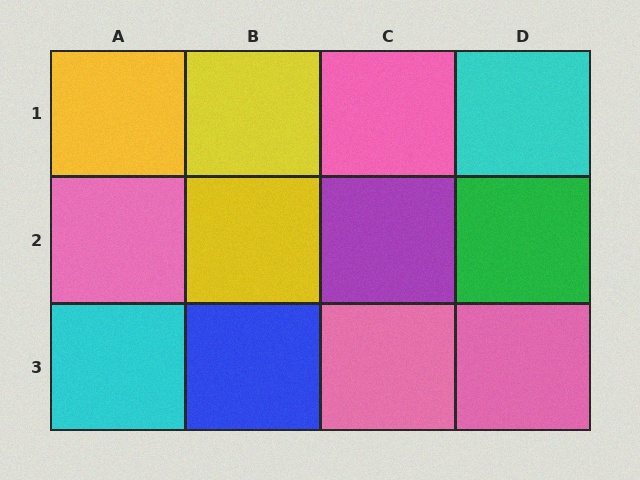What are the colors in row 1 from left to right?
Yellow, yellow, pink, cyan.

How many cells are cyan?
2 cells are cyan.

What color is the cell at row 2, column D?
Green.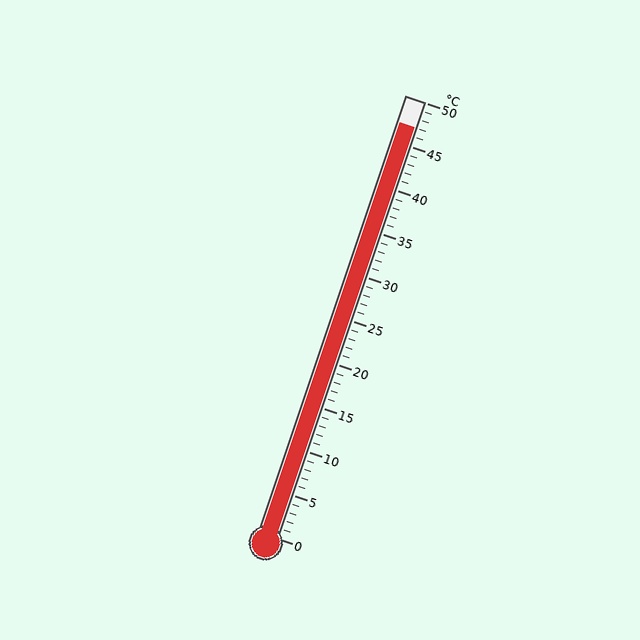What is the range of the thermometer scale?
The thermometer scale ranges from 0°C to 50°C.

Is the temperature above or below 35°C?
The temperature is above 35°C.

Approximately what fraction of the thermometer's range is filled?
The thermometer is filled to approximately 95% of its range.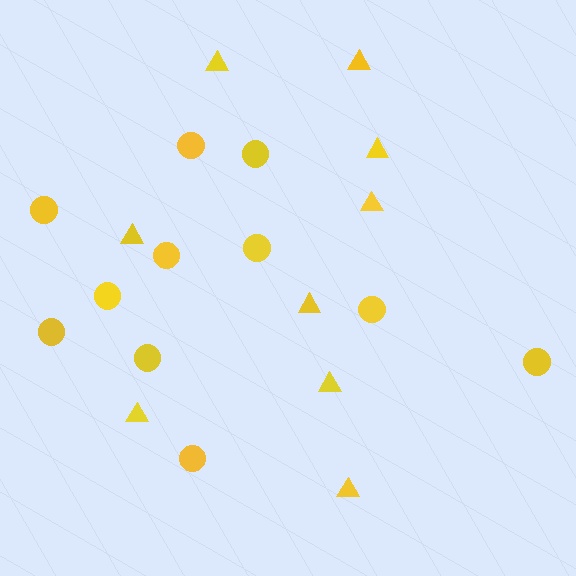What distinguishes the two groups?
There are 2 groups: one group of triangles (9) and one group of circles (11).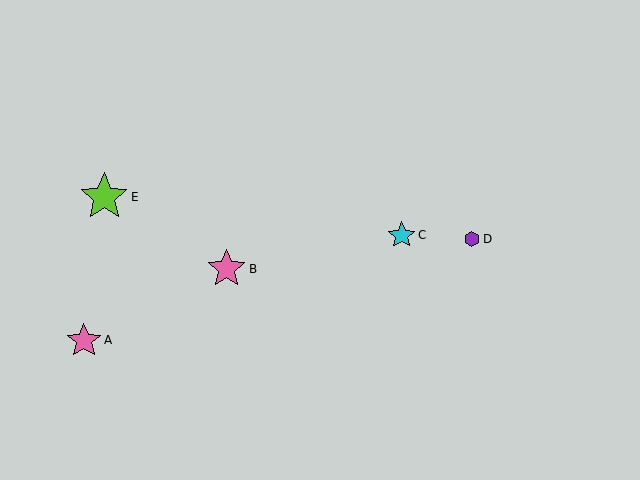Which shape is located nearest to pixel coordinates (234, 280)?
The pink star (labeled B) at (227, 269) is nearest to that location.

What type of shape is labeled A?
Shape A is a pink star.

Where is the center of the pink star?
The center of the pink star is at (84, 340).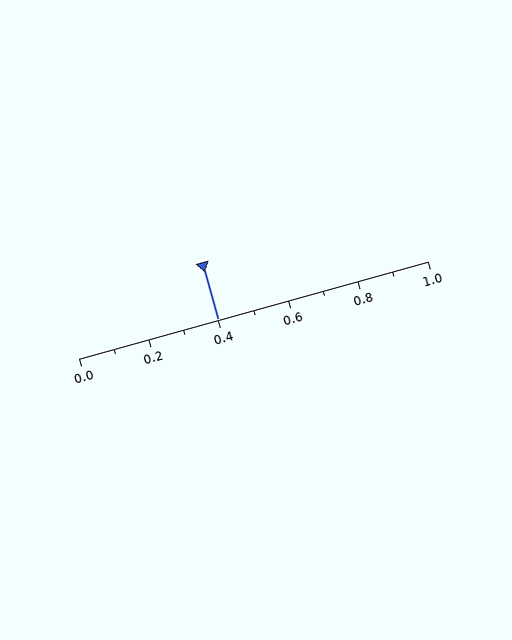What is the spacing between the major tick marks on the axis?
The major ticks are spaced 0.2 apart.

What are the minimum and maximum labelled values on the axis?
The axis runs from 0.0 to 1.0.